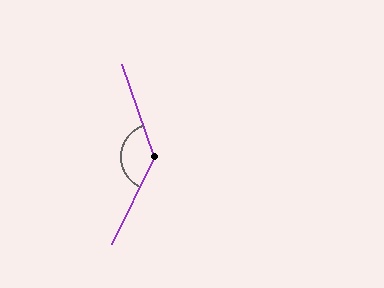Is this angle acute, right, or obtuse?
It is obtuse.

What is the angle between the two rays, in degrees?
Approximately 135 degrees.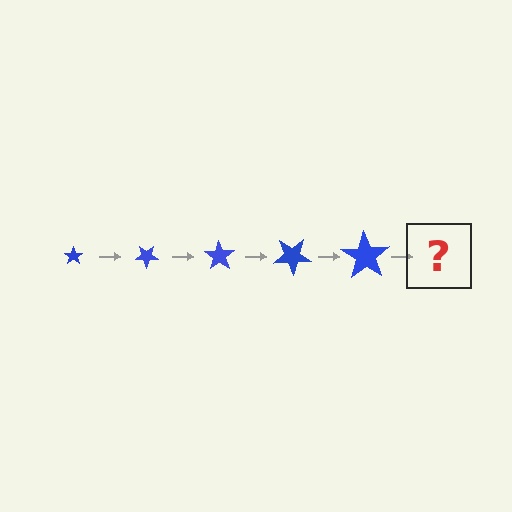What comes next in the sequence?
The next element should be a star, larger than the previous one and rotated 175 degrees from the start.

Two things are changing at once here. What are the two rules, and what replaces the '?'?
The two rules are that the star grows larger each step and it rotates 35 degrees each step. The '?' should be a star, larger than the previous one and rotated 175 degrees from the start.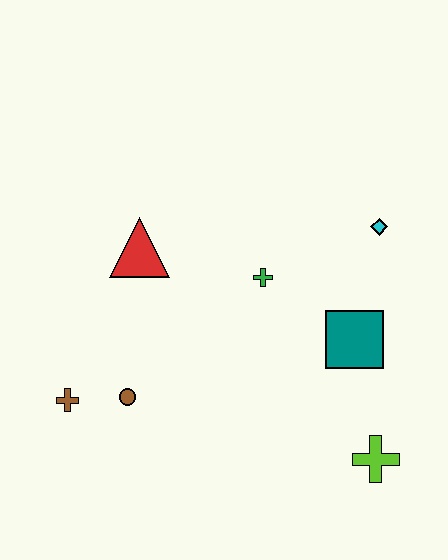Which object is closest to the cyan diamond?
The teal square is closest to the cyan diamond.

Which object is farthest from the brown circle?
The cyan diamond is farthest from the brown circle.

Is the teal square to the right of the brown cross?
Yes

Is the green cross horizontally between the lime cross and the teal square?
No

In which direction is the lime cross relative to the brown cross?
The lime cross is to the right of the brown cross.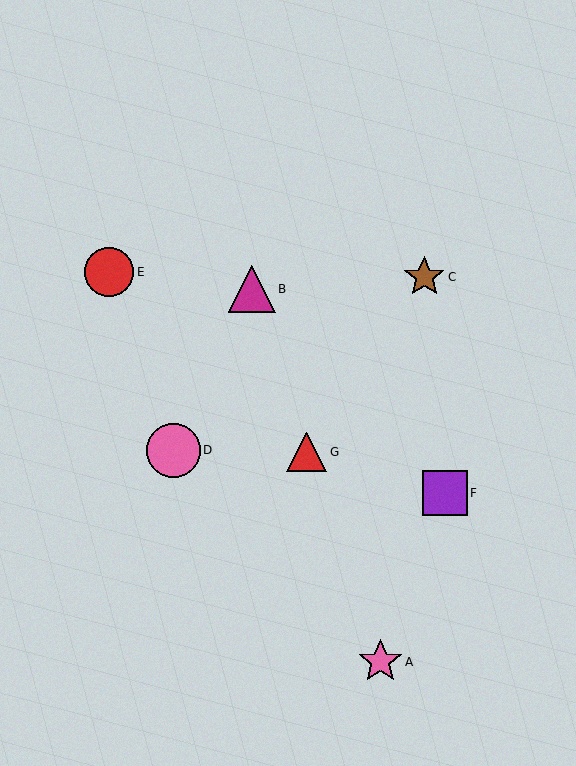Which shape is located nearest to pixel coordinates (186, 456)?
The pink circle (labeled D) at (173, 450) is nearest to that location.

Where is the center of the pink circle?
The center of the pink circle is at (173, 450).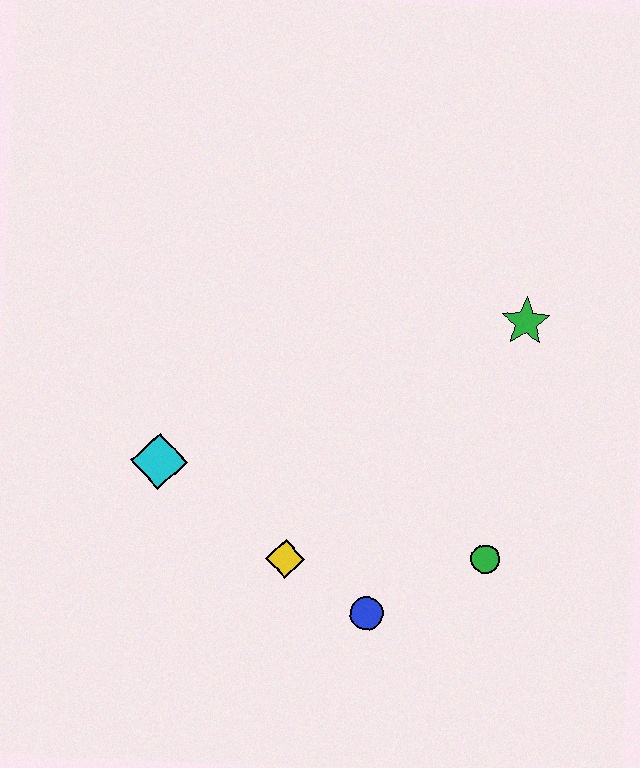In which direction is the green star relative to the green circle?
The green star is above the green circle.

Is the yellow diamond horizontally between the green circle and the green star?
No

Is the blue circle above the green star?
No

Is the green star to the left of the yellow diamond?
No